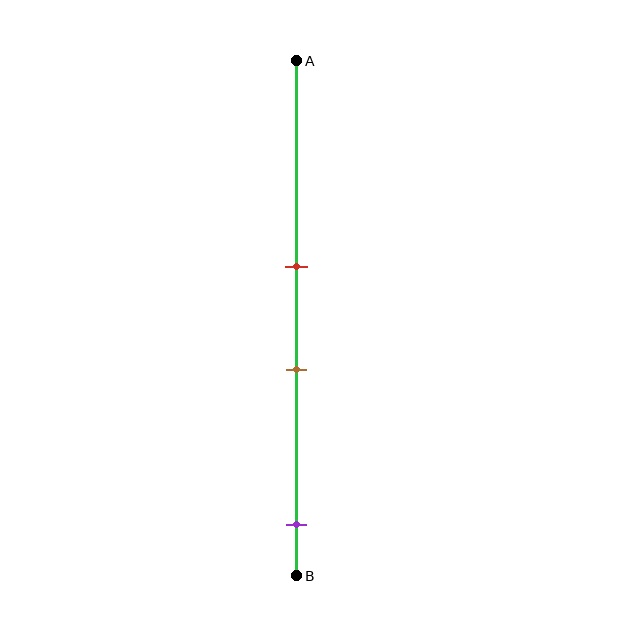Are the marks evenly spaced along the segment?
No, the marks are not evenly spaced.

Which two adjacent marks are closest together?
The red and brown marks are the closest adjacent pair.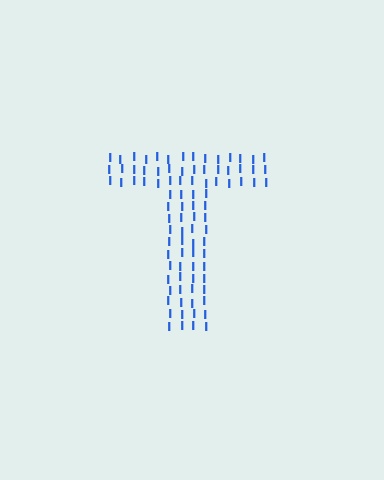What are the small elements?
The small elements are letter I's.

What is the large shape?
The large shape is the letter T.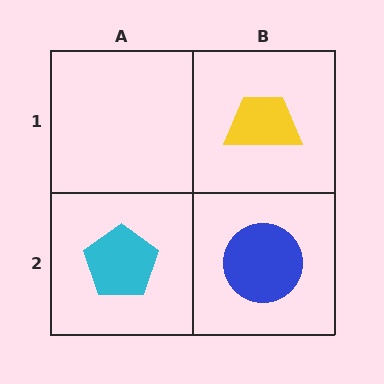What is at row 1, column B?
A yellow trapezoid.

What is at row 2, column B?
A blue circle.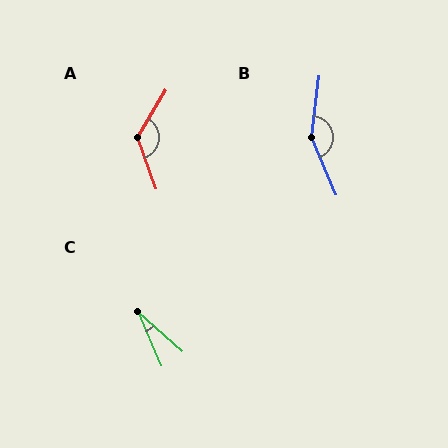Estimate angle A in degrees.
Approximately 129 degrees.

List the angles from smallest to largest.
C (25°), A (129°), B (151°).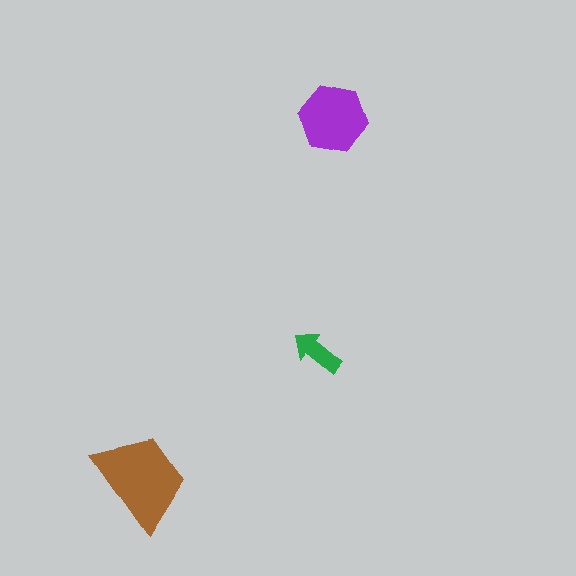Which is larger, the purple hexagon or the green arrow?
The purple hexagon.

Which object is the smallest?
The green arrow.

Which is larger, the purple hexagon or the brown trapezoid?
The brown trapezoid.